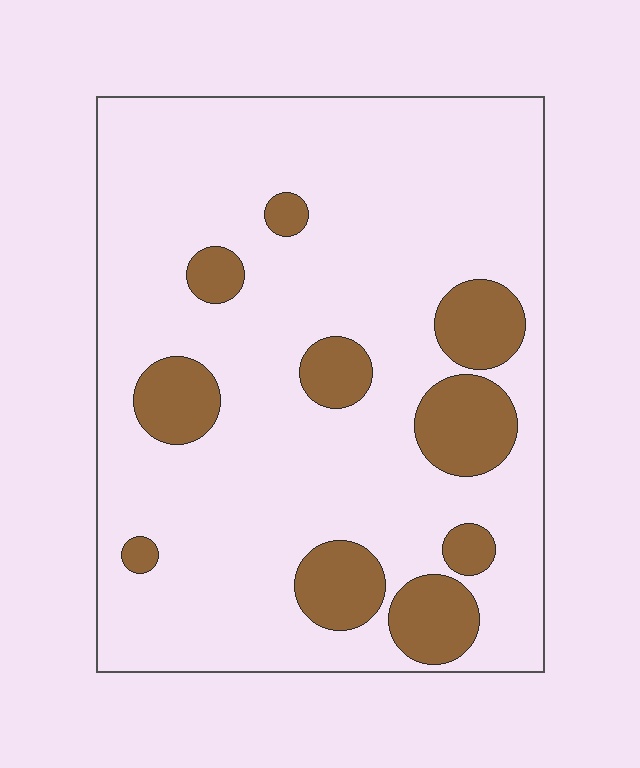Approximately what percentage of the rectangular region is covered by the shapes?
Approximately 20%.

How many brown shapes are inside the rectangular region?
10.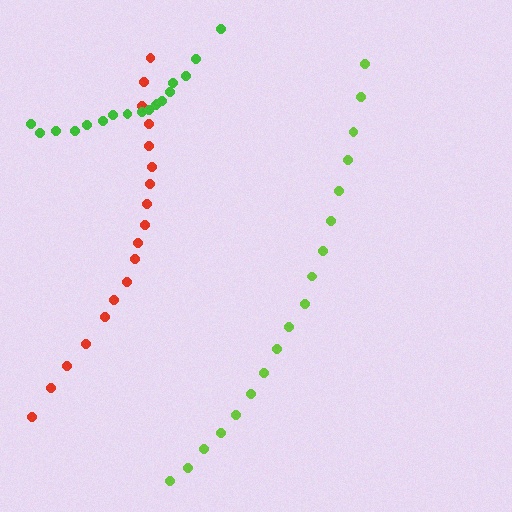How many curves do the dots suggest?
There are 3 distinct paths.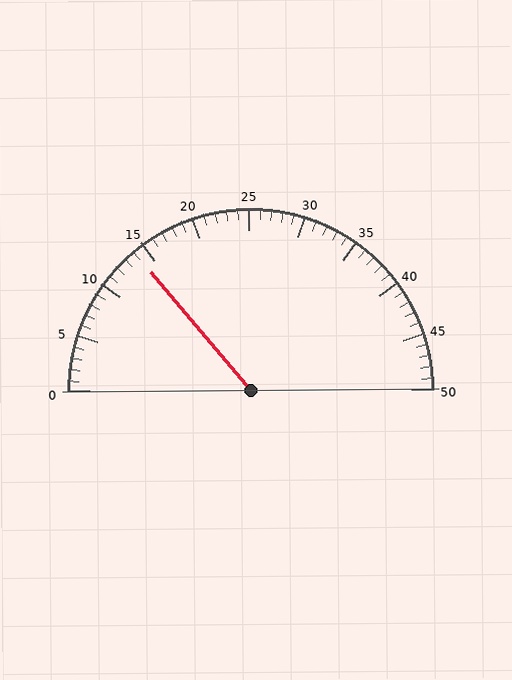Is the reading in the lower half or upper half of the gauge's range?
The reading is in the lower half of the range (0 to 50).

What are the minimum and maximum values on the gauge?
The gauge ranges from 0 to 50.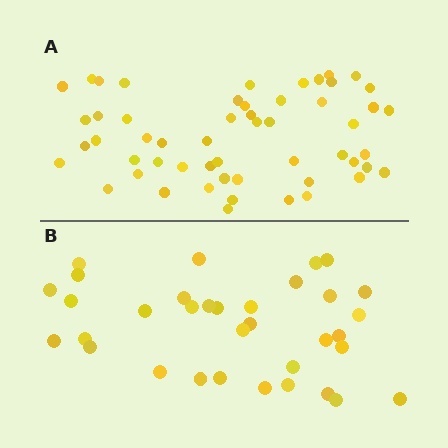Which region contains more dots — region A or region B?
Region A (the top region) has more dots.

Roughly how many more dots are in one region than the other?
Region A has approximately 20 more dots than region B.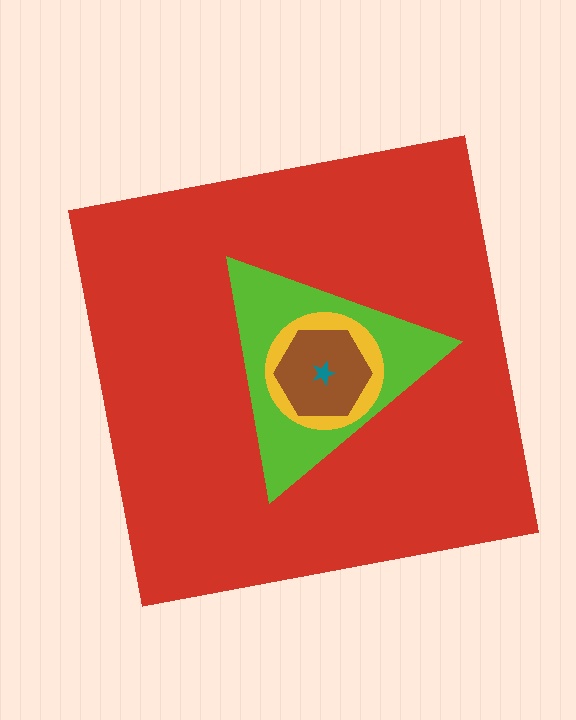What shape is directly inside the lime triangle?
The yellow circle.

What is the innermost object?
The teal star.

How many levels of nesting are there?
5.